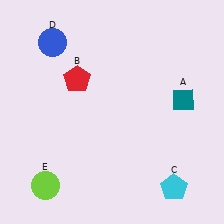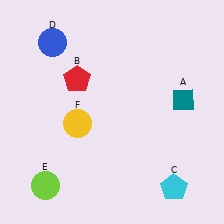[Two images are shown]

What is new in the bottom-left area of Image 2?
A yellow circle (F) was added in the bottom-left area of Image 2.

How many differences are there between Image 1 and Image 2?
There is 1 difference between the two images.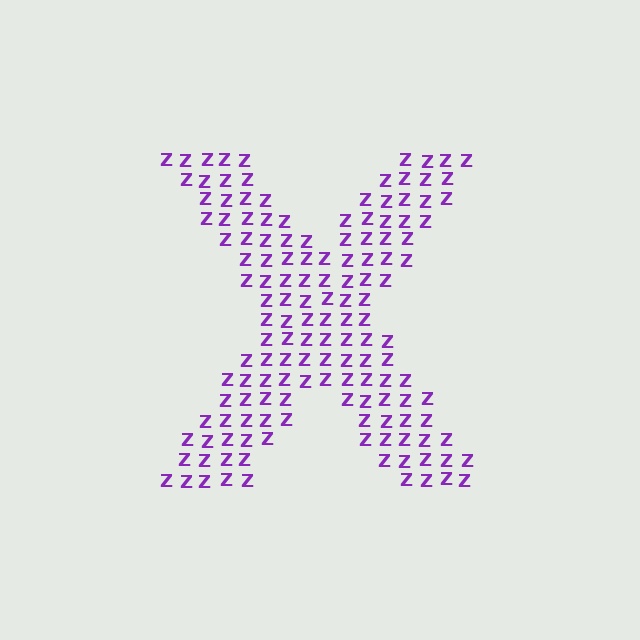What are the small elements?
The small elements are letter Z's.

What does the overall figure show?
The overall figure shows the letter X.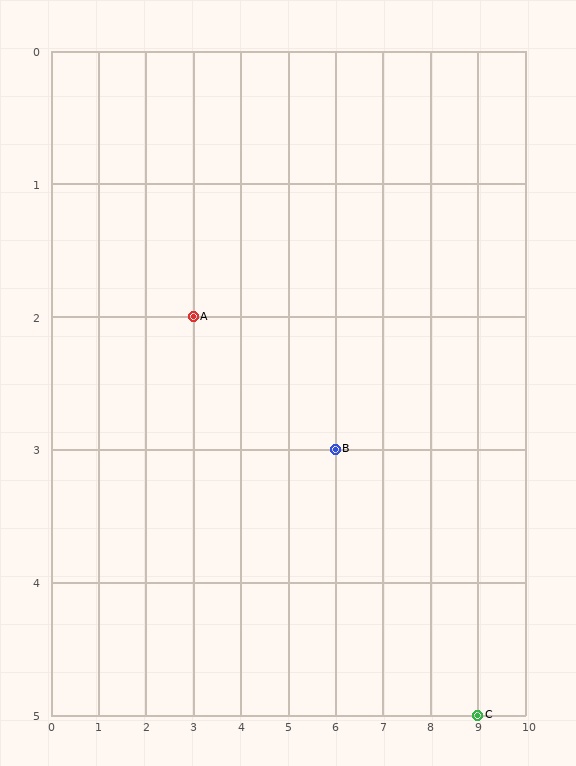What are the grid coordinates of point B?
Point B is at grid coordinates (6, 3).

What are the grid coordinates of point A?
Point A is at grid coordinates (3, 2).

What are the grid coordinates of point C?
Point C is at grid coordinates (9, 5).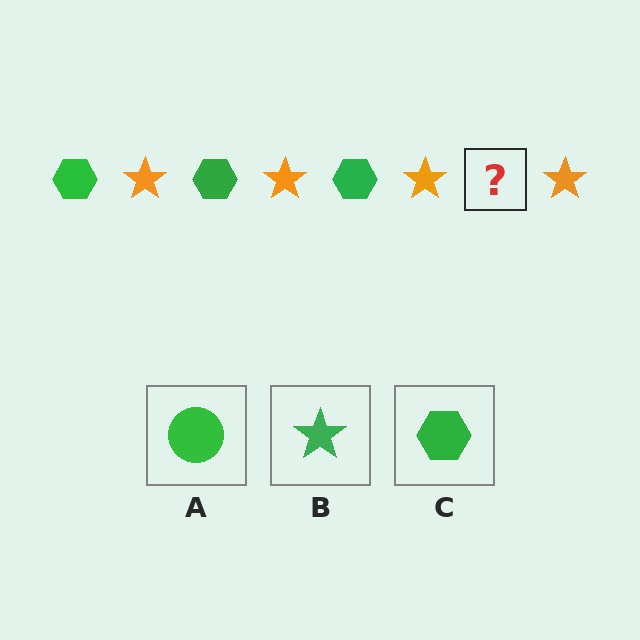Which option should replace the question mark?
Option C.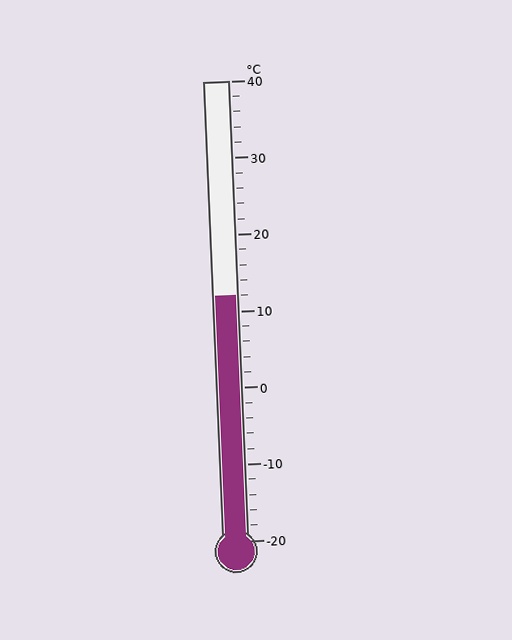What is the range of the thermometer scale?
The thermometer scale ranges from -20°C to 40°C.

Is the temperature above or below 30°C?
The temperature is below 30°C.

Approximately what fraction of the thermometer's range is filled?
The thermometer is filled to approximately 55% of its range.